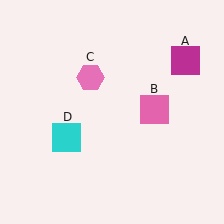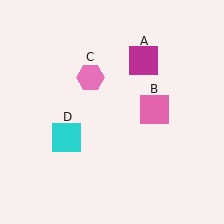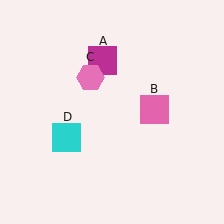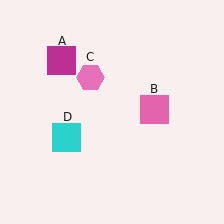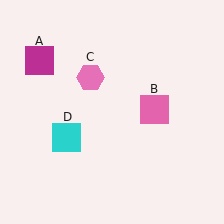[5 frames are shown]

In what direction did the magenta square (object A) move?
The magenta square (object A) moved left.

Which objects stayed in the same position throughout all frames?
Pink square (object B) and pink hexagon (object C) and cyan square (object D) remained stationary.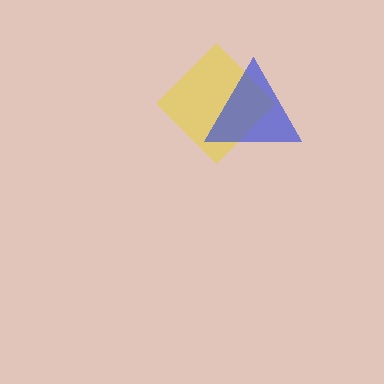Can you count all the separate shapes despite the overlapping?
Yes, there are 2 separate shapes.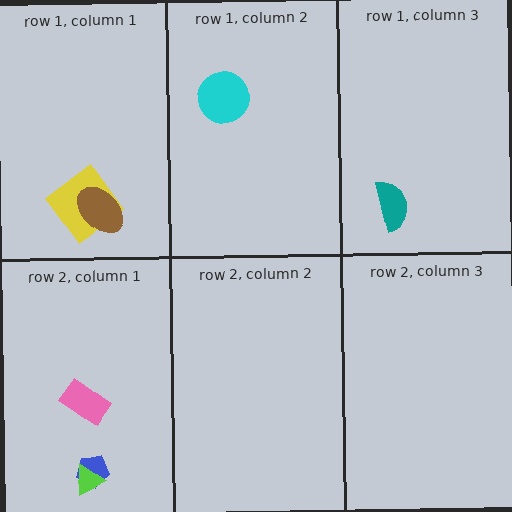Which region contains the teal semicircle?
The row 1, column 3 region.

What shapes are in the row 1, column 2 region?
The cyan circle.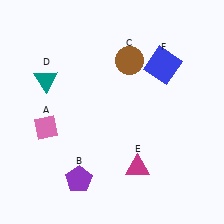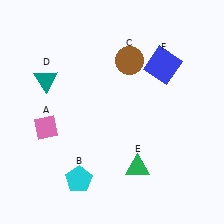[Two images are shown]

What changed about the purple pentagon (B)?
In Image 1, B is purple. In Image 2, it changed to cyan.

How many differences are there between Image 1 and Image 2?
There are 2 differences between the two images.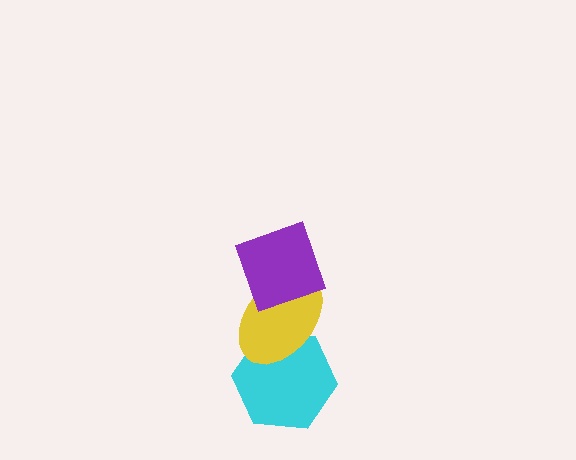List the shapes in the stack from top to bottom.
From top to bottom: the purple diamond, the yellow ellipse, the cyan hexagon.